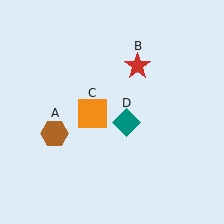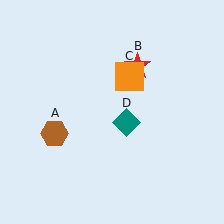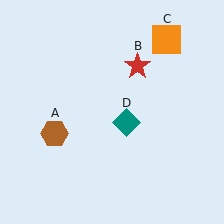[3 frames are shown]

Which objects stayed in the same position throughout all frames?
Brown hexagon (object A) and red star (object B) and teal diamond (object D) remained stationary.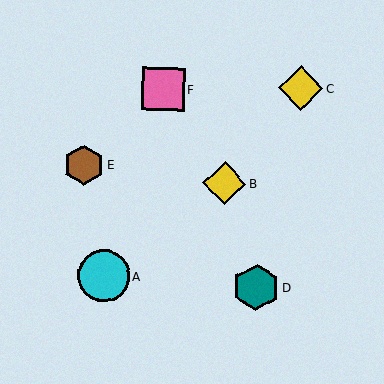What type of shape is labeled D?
Shape D is a teal hexagon.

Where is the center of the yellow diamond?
The center of the yellow diamond is at (224, 183).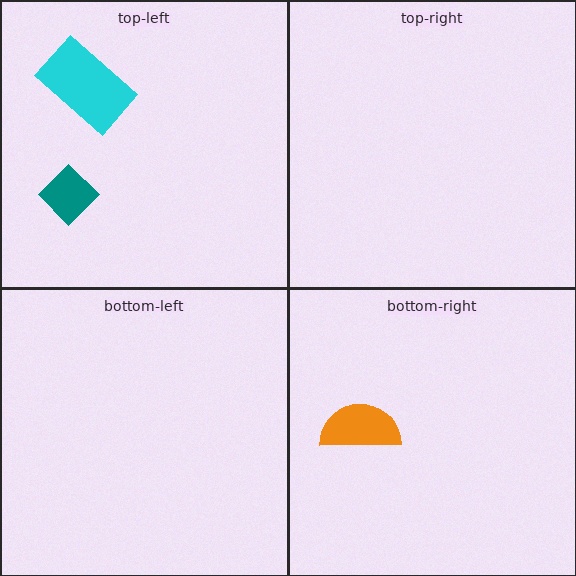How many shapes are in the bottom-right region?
1.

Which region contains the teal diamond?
The top-left region.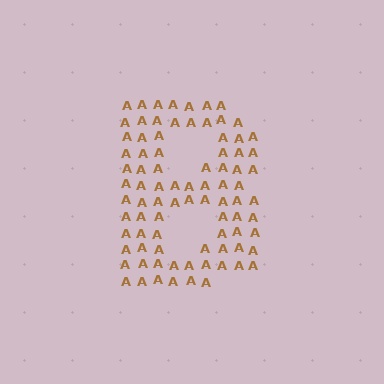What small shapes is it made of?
It is made of small letter A's.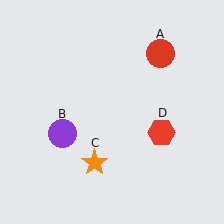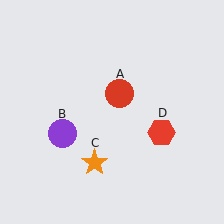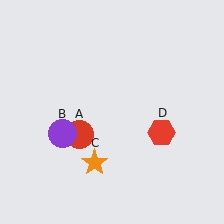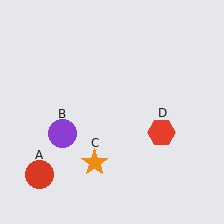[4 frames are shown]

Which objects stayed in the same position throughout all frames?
Purple circle (object B) and orange star (object C) and red hexagon (object D) remained stationary.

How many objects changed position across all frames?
1 object changed position: red circle (object A).